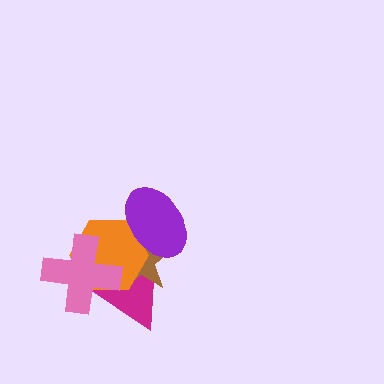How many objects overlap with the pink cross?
3 objects overlap with the pink cross.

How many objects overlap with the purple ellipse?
3 objects overlap with the purple ellipse.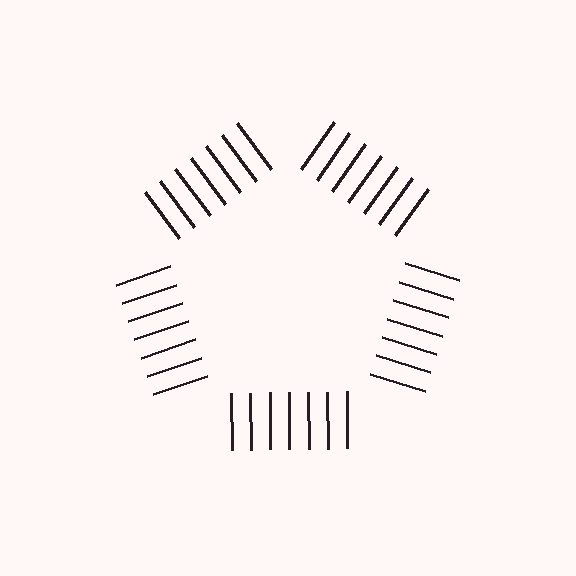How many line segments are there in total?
35 — 7 along each of the 5 edges.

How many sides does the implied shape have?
5 sides — the line-ends trace a pentagon.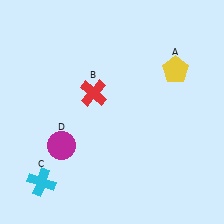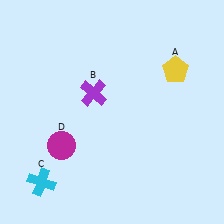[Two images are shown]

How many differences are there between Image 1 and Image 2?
There is 1 difference between the two images.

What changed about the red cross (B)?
In Image 1, B is red. In Image 2, it changed to purple.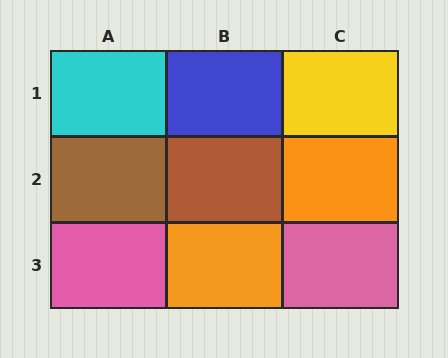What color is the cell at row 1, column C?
Yellow.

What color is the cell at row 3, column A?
Pink.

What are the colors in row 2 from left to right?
Brown, brown, orange.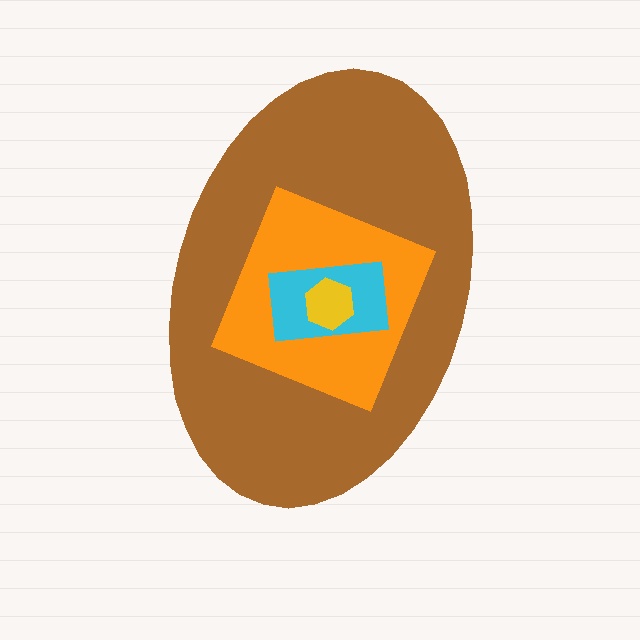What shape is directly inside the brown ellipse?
The orange diamond.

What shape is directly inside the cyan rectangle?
The yellow hexagon.